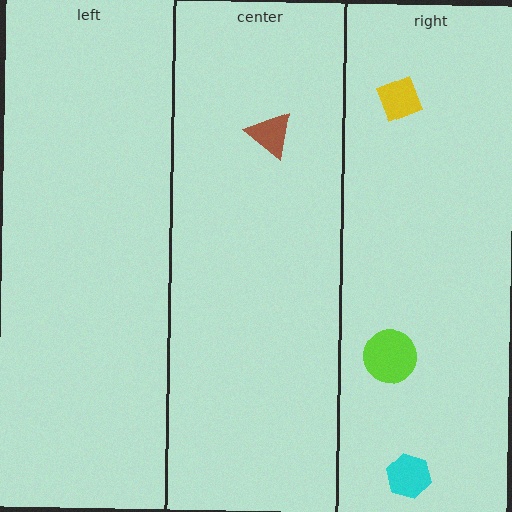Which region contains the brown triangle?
The center region.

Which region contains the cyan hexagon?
The right region.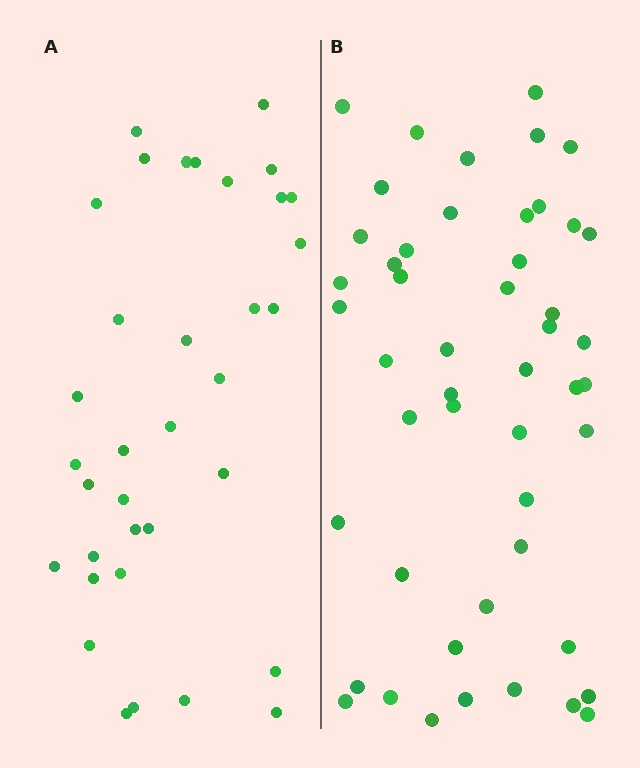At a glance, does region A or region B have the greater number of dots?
Region B (the right region) has more dots.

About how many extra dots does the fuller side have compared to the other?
Region B has approximately 15 more dots than region A.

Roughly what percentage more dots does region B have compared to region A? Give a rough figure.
About 40% more.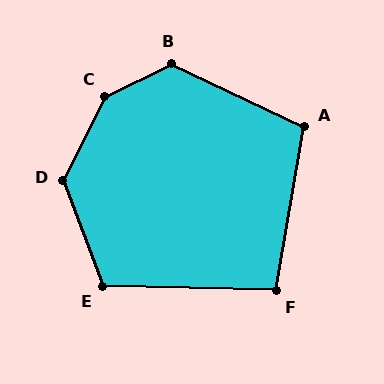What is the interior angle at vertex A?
Approximately 106 degrees (obtuse).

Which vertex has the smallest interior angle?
F, at approximately 98 degrees.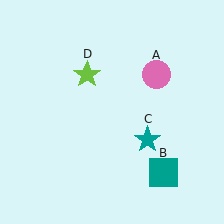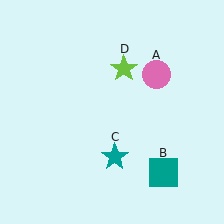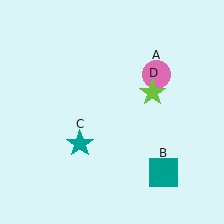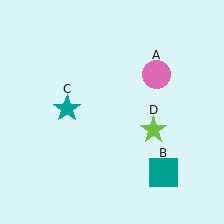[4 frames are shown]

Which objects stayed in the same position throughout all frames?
Pink circle (object A) and teal square (object B) remained stationary.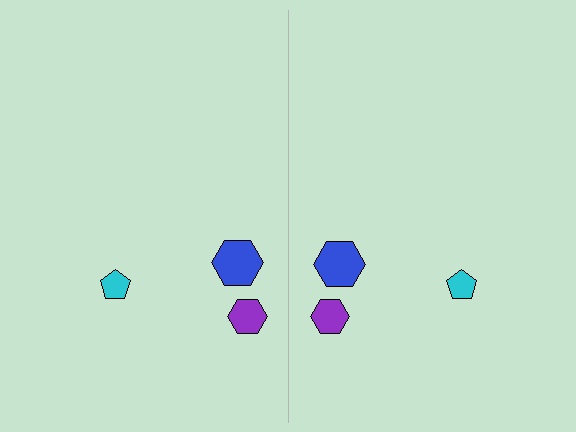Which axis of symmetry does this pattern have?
The pattern has a vertical axis of symmetry running through the center of the image.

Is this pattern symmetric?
Yes, this pattern has bilateral (reflection) symmetry.